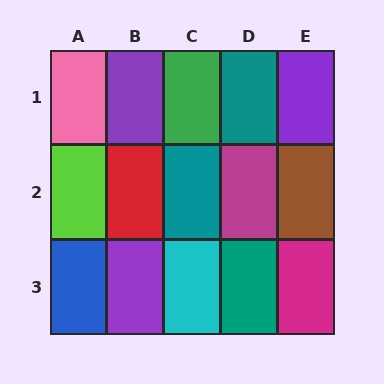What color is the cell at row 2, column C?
Teal.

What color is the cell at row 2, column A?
Lime.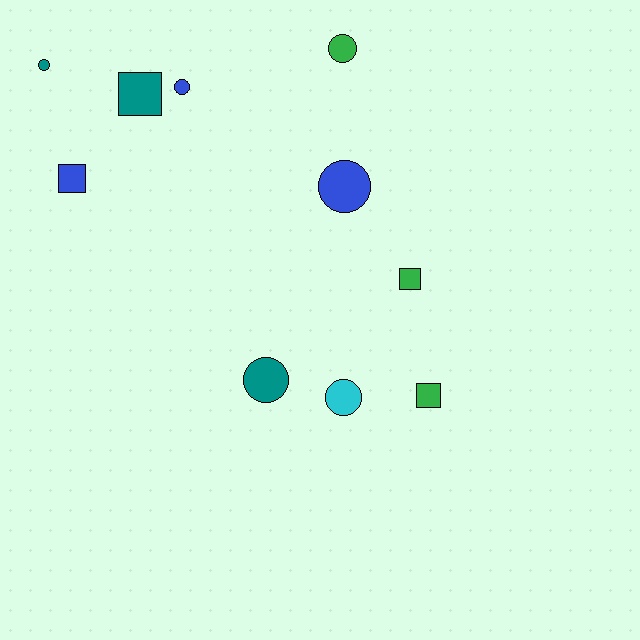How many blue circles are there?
There are 2 blue circles.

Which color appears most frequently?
Green, with 3 objects.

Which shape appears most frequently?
Circle, with 6 objects.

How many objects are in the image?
There are 10 objects.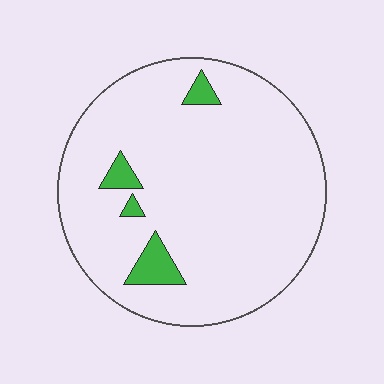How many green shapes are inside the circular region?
4.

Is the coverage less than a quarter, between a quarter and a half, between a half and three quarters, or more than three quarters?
Less than a quarter.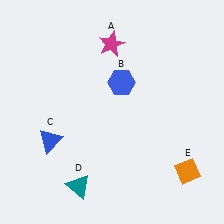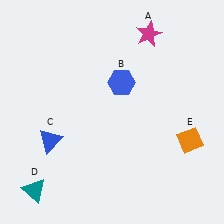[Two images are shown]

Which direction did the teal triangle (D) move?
The teal triangle (D) moved left.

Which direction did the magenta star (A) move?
The magenta star (A) moved right.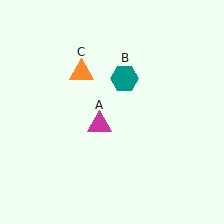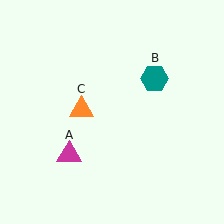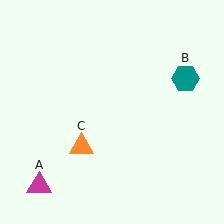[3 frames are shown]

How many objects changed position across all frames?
3 objects changed position: magenta triangle (object A), teal hexagon (object B), orange triangle (object C).